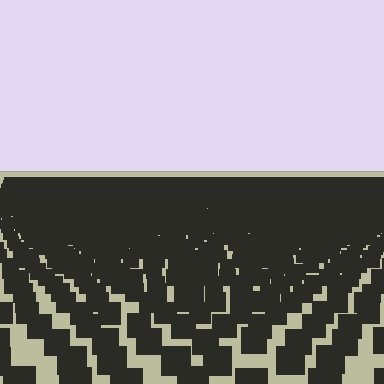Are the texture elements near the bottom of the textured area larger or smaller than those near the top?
Larger. Near the bottom, elements are closer to the viewer and appear at a bigger on-screen size.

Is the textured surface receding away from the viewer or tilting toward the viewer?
The surface is receding away from the viewer. Texture elements get smaller and denser toward the top.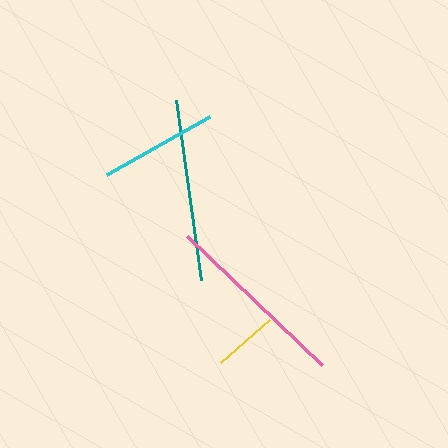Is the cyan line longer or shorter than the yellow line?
The cyan line is longer than the yellow line.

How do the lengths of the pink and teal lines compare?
The pink and teal lines are approximately the same length.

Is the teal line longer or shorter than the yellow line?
The teal line is longer than the yellow line.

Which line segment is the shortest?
The yellow line is the shortest at approximately 66 pixels.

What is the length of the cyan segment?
The cyan segment is approximately 118 pixels long.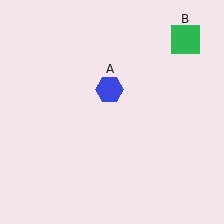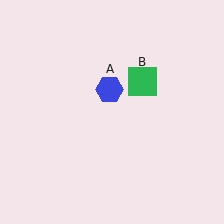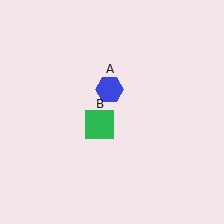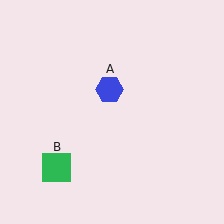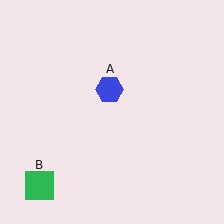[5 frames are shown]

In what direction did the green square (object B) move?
The green square (object B) moved down and to the left.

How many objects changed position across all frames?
1 object changed position: green square (object B).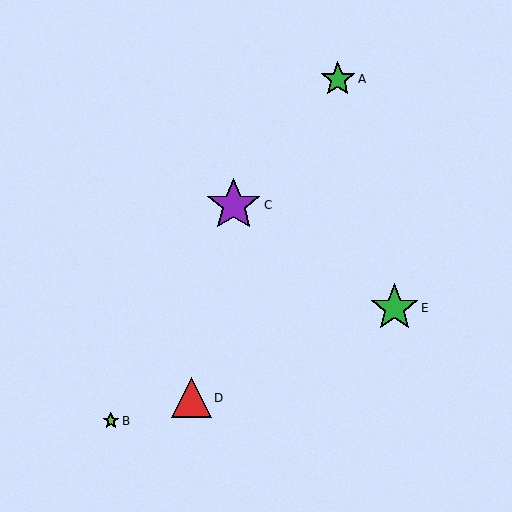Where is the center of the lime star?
The center of the lime star is at (111, 421).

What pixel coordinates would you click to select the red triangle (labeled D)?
Click at (191, 398) to select the red triangle D.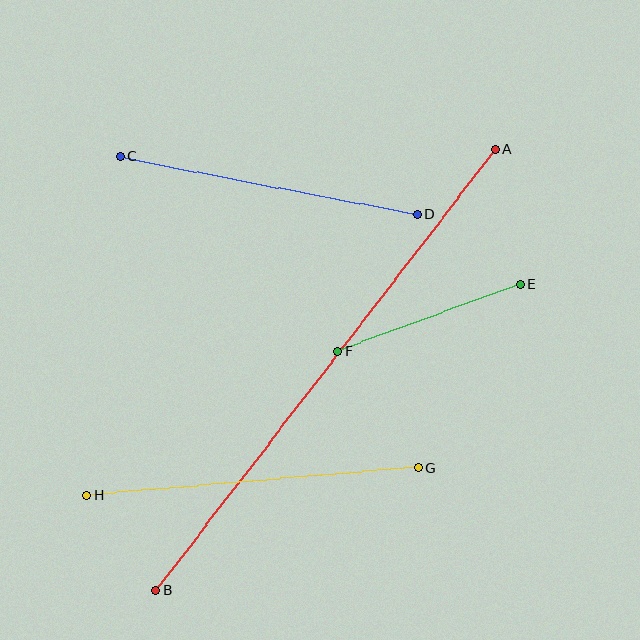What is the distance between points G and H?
The distance is approximately 333 pixels.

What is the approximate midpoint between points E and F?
The midpoint is at approximately (429, 318) pixels.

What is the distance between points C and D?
The distance is approximately 302 pixels.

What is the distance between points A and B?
The distance is approximately 556 pixels.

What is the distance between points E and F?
The distance is approximately 193 pixels.